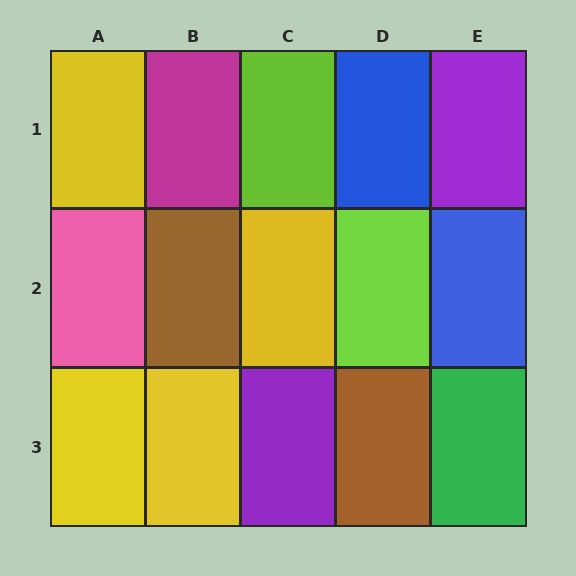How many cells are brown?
2 cells are brown.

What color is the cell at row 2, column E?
Blue.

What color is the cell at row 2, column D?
Lime.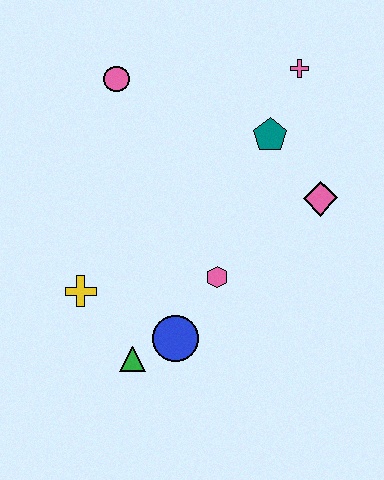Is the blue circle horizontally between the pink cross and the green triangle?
Yes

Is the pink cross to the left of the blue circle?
No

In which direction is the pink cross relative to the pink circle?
The pink cross is to the right of the pink circle.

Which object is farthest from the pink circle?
The green triangle is farthest from the pink circle.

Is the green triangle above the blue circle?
No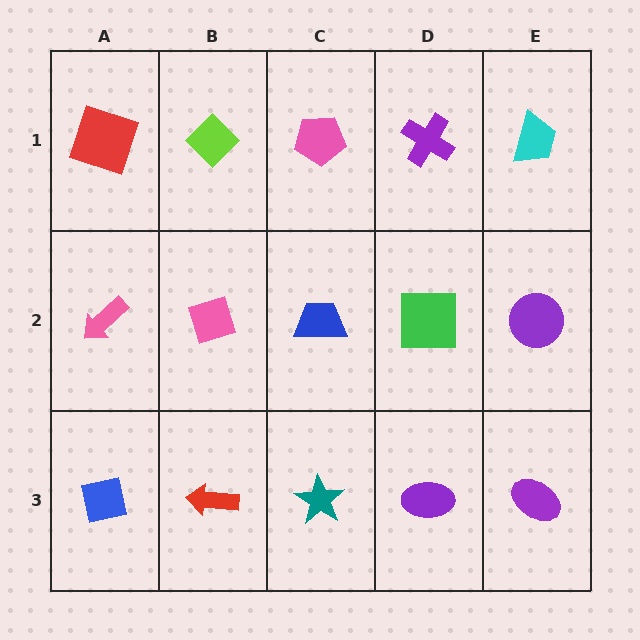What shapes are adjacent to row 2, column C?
A pink pentagon (row 1, column C), a teal star (row 3, column C), a pink diamond (row 2, column B), a green square (row 2, column D).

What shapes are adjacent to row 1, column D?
A green square (row 2, column D), a pink pentagon (row 1, column C), a cyan trapezoid (row 1, column E).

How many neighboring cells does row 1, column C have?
3.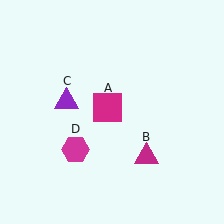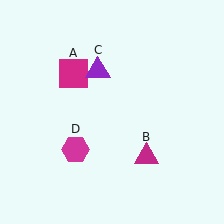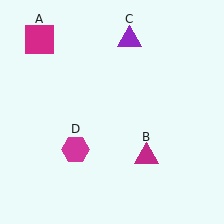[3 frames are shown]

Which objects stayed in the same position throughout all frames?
Magenta triangle (object B) and magenta hexagon (object D) remained stationary.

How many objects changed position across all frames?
2 objects changed position: magenta square (object A), purple triangle (object C).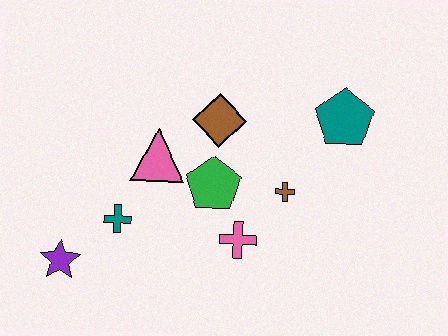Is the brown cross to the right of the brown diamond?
Yes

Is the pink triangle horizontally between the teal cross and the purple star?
No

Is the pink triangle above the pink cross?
Yes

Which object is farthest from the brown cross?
The purple star is farthest from the brown cross.